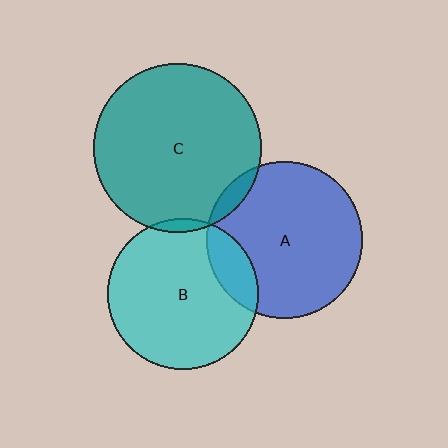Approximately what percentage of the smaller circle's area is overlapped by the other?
Approximately 5%.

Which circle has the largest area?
Circle C (teal).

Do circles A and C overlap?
Yes.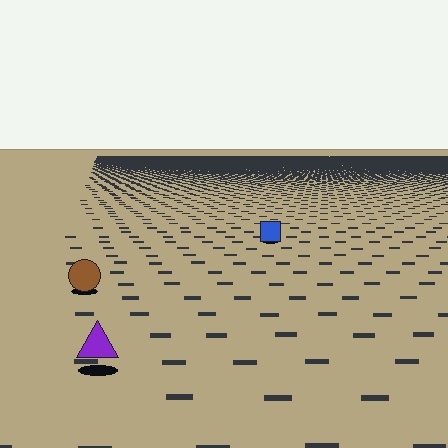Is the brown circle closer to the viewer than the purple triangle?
No. The purple triangle is closer — you can tell from the texture gradient: the ground texture is coarser near it.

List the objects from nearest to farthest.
From nearest to farthest: the purple triangle, the brown circle, the blue square.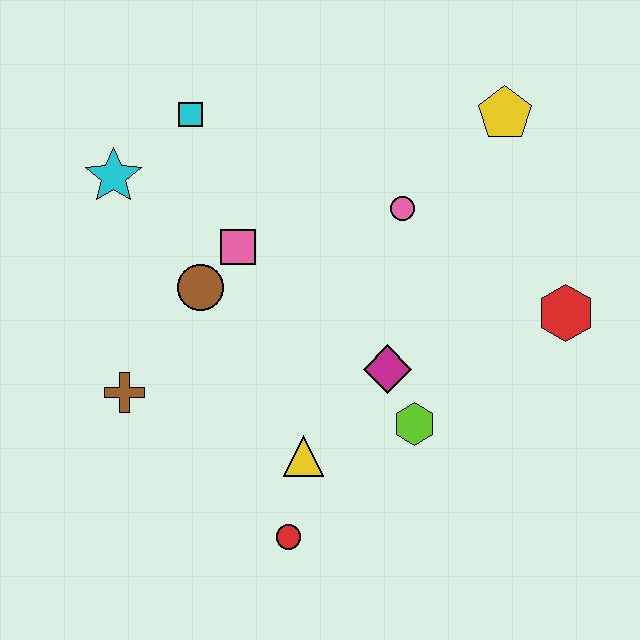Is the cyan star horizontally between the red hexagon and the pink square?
No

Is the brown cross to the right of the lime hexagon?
No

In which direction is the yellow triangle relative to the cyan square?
The yellow triangle is below the cyan square.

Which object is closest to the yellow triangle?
The red circle is closest to the yellow triangle.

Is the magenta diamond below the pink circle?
Yes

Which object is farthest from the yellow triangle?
The yellow pentagon is farthest from the yellow triangle.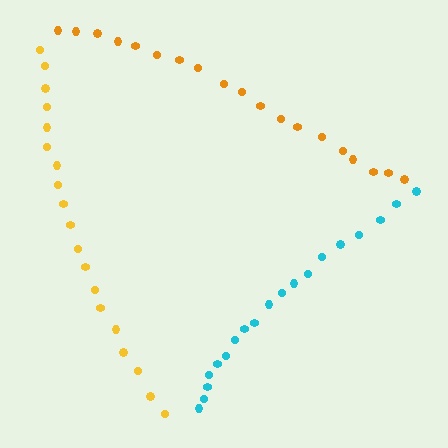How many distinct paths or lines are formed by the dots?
There are 3 distinct paths.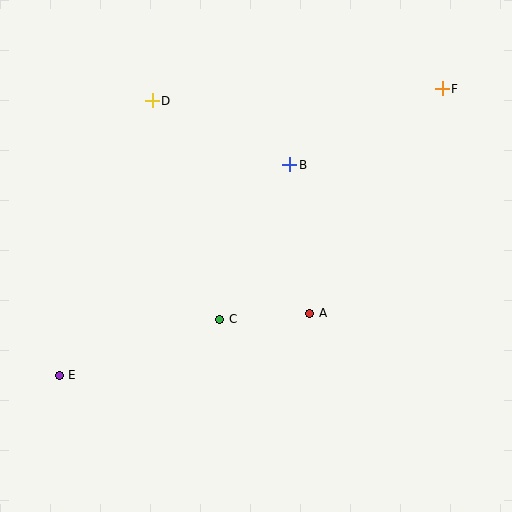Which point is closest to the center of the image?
Point C at (220, 319) is closest to the center.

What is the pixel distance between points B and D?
The distance between B and D is 151 pixels.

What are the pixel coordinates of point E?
Point E is at (59, 375).